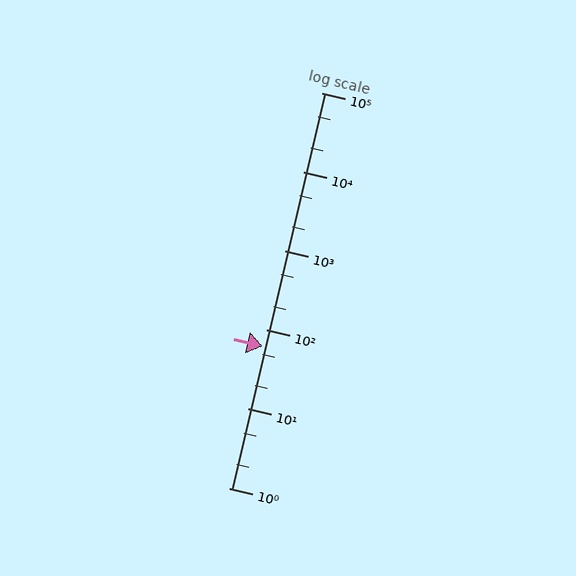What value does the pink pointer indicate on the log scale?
The pointer indicates approximately 62.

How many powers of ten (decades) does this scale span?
The scale spans 5 decades, from 1 to 100000.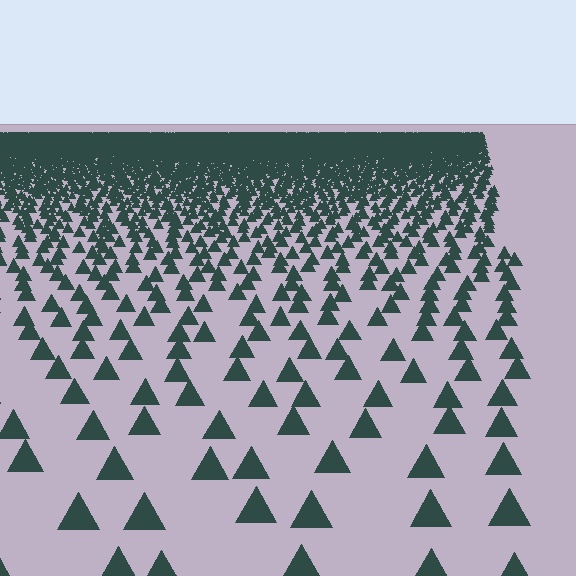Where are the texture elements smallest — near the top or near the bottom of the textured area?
Near the top.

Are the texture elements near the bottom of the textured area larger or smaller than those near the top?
Larger. Near the bottom, elements are closer to the viewer and appear at a bigger on-screen size.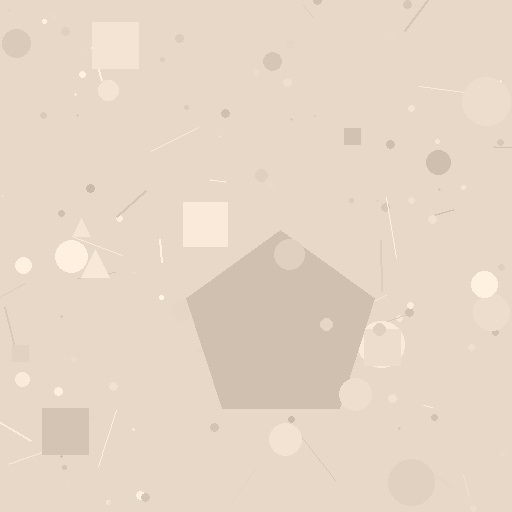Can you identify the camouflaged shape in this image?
The camouflaged shape is a pentagon.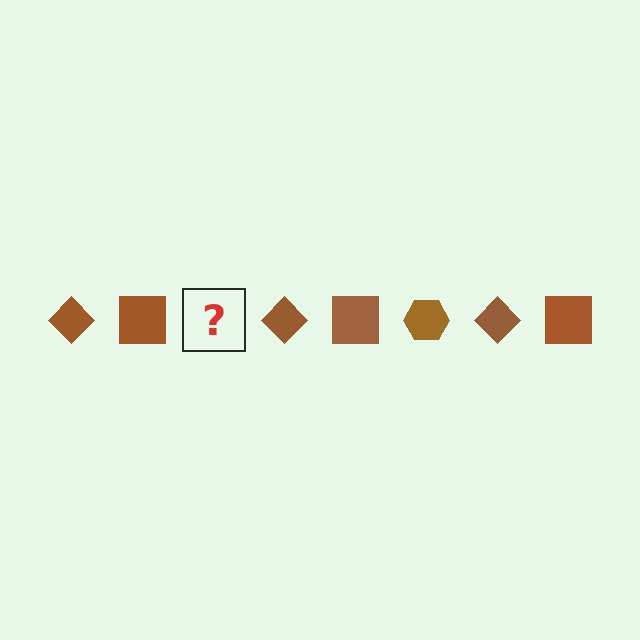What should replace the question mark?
The question mark should be replaced with a brown hexagon.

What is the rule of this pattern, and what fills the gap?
The rule is that the pattern cycles through diamond, square, hexagon shapes in brown. The gap should be filled with a brown hexagon.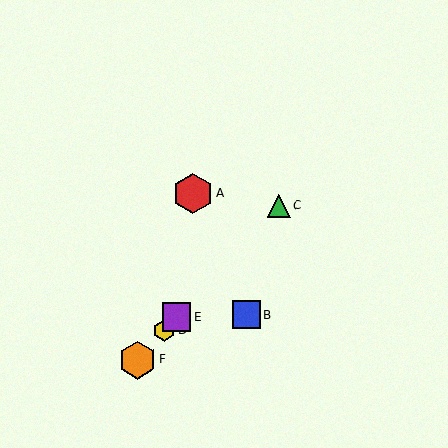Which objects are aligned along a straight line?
Objects C, D, E, F are aligned along a straight line.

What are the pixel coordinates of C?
Object C is at (279, 205).